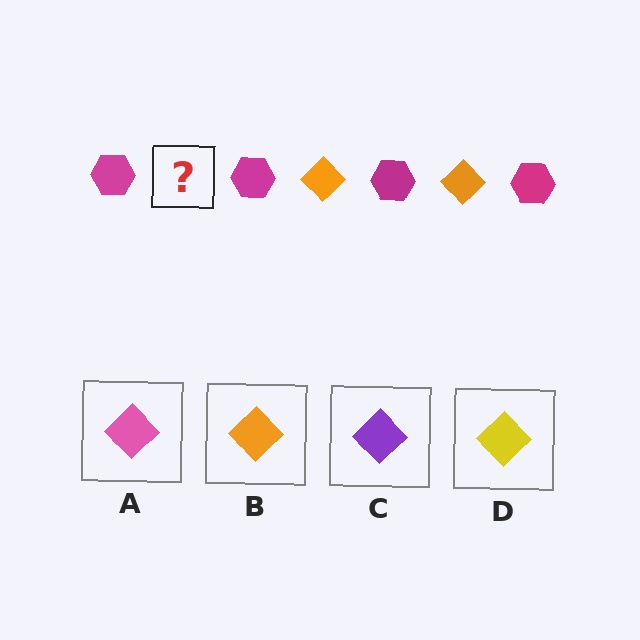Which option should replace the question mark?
Option B.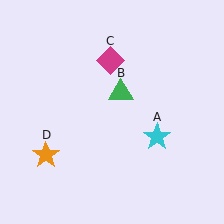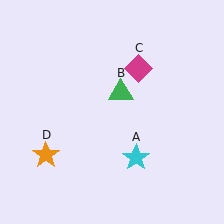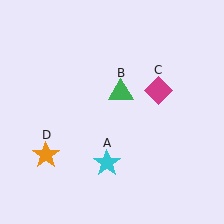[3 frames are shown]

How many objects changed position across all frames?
2 objects changed position: cyan star (object A), magenta diamond (object C).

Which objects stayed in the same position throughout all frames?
Green triangle (object B) and orange star (object D) remained stationary.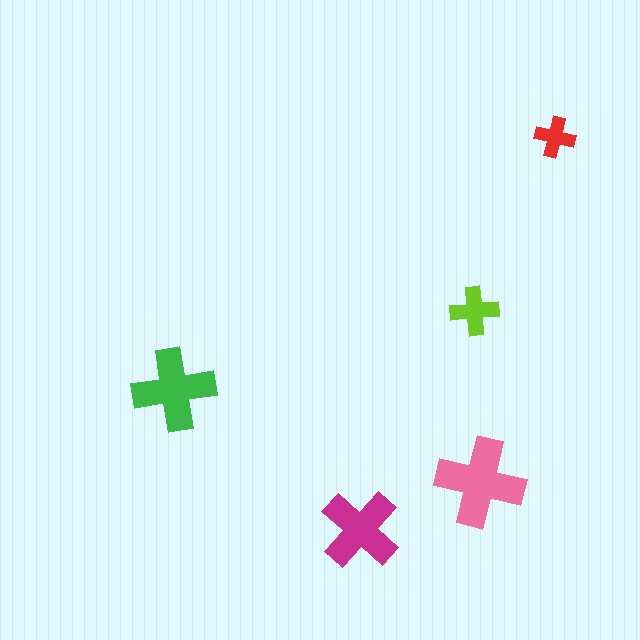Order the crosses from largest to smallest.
the pink one, the green one, the magenta one, the lime one, the red one.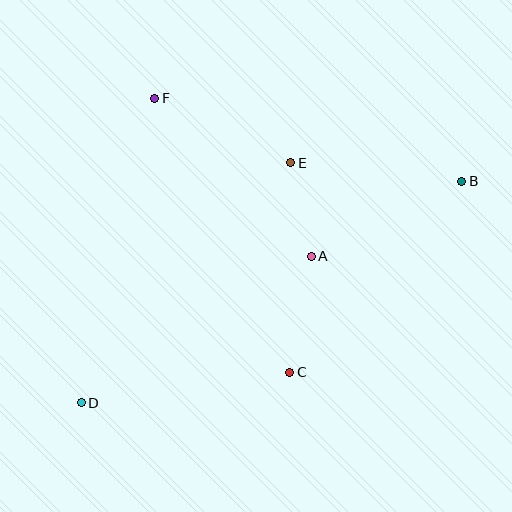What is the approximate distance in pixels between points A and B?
The distance between A and B is approximately 168 pixels.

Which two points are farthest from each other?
Points B and D are farthest from each other.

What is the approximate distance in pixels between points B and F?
The distance between B and F is approximately 318 pixels.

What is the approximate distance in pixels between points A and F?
The distance between A and F is approximately 223 pixels.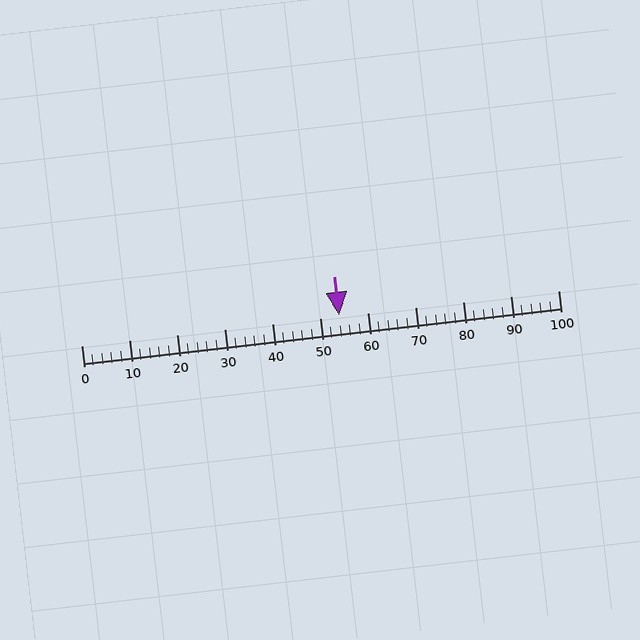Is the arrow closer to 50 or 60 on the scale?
The arrow is closer to 50.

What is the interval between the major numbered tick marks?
The major tick marks are spaced 10 units apart.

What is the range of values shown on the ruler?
The ruler shows values from 0 to 100.